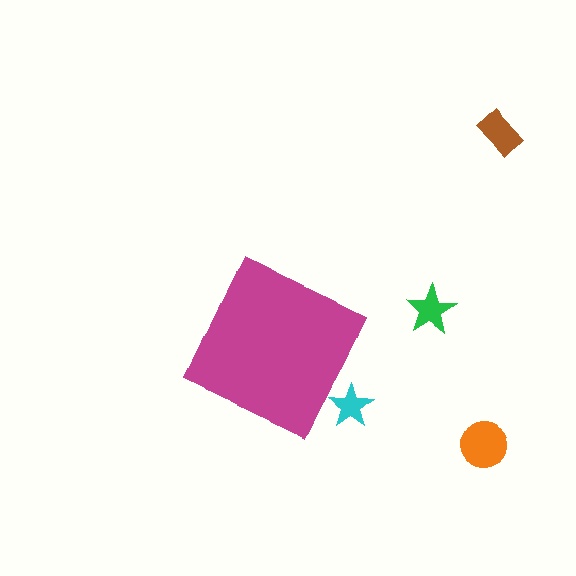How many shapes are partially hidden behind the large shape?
1 shape is partially hidden.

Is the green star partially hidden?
No, the green star is fully visible.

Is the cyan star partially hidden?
Yes, the cyan star is partially hidden behind the magenta diamond.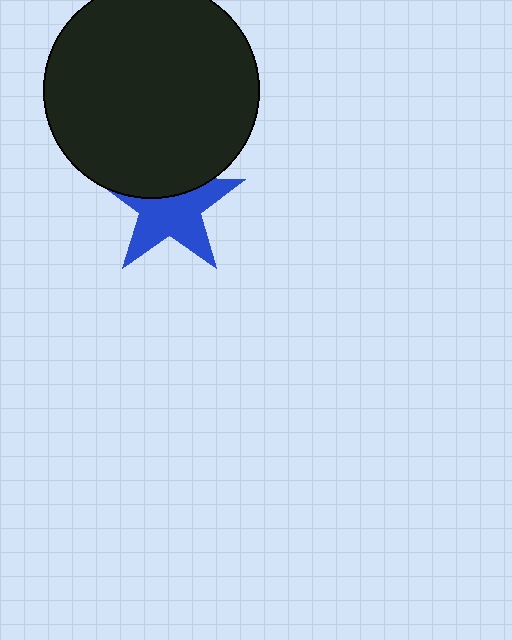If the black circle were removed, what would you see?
You would see the complete blue star.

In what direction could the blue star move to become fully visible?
The blue star could move down. That would shift it out from behind the black circle entirely.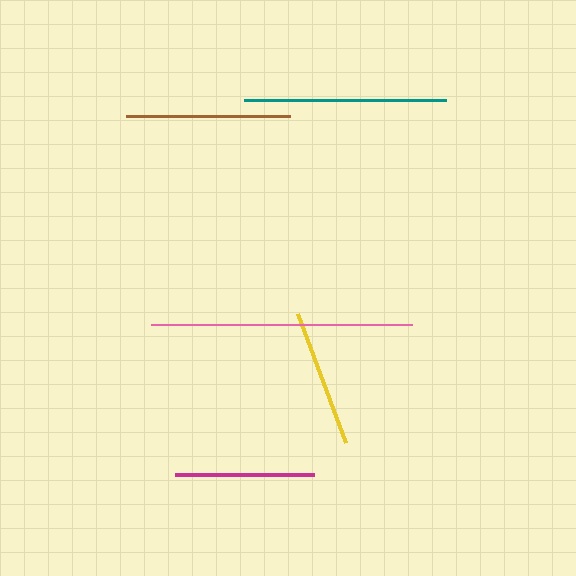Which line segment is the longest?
The pink line is the longest at approximately 260 pixels.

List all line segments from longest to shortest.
From longest to shortest: pink, teal, brown, magenta, yellow.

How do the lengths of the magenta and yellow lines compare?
The magenta and yellow lines are approximately the same length.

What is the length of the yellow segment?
The yellow segment is approximately 138 pixels long.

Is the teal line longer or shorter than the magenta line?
The teal line is longer than the magenta line.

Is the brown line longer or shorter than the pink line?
The pink line is longer than the brown line.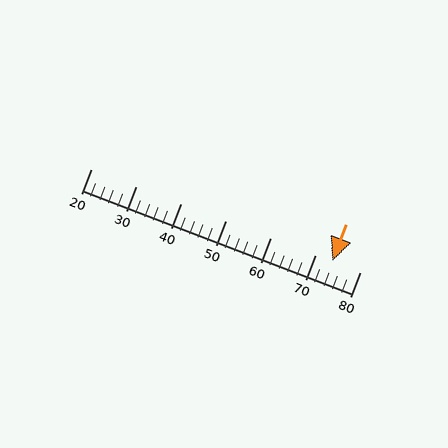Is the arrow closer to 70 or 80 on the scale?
The arrow is closer to 70.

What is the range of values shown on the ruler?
The ruler shows values from 20 to 80.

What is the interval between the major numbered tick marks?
The major tick marks are spaced 10 units apart.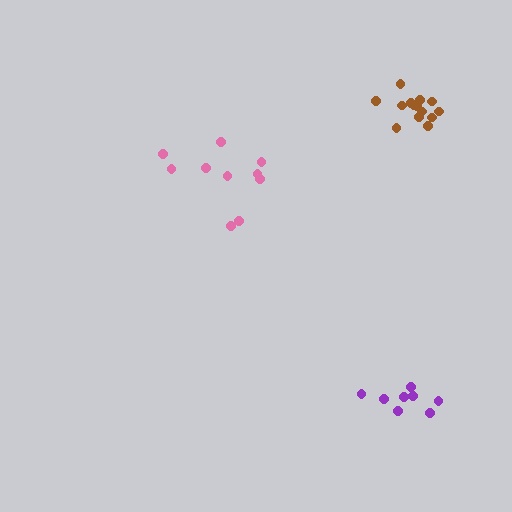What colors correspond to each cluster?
The clusters are colored: pink, brown, purple.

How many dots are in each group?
Group 1: 10 dots, Group 2: 14 dots, Group 3: 9 dots (33 total).